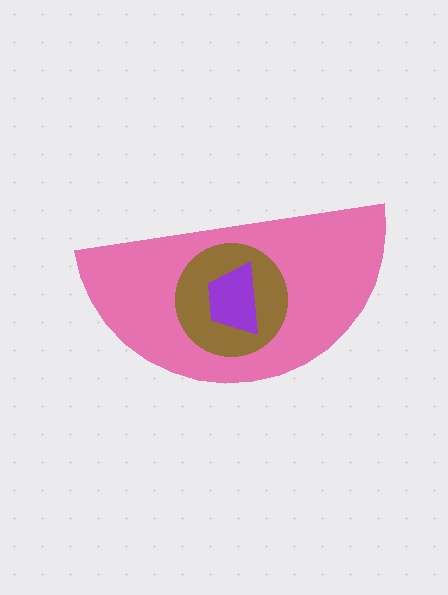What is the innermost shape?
The purple trapezoid.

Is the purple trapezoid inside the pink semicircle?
Yes.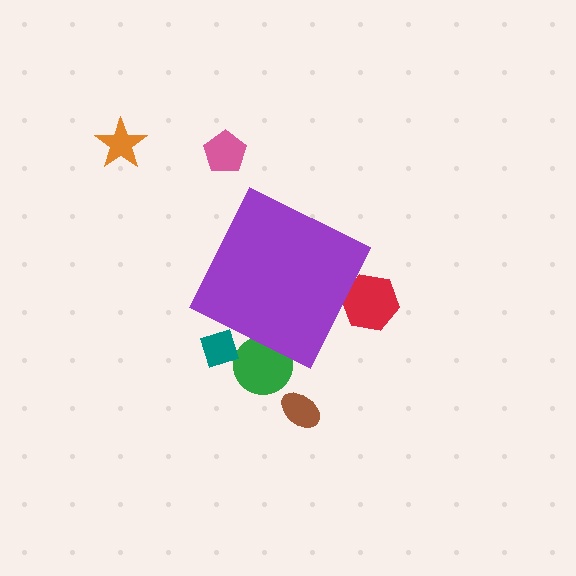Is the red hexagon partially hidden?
Yes, the red hexagon is partially hidden behind the purple diamond.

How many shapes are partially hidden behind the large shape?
3 shapes are partially hidden.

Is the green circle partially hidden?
Yes, the green circle is partially hidden behind the purple diamond.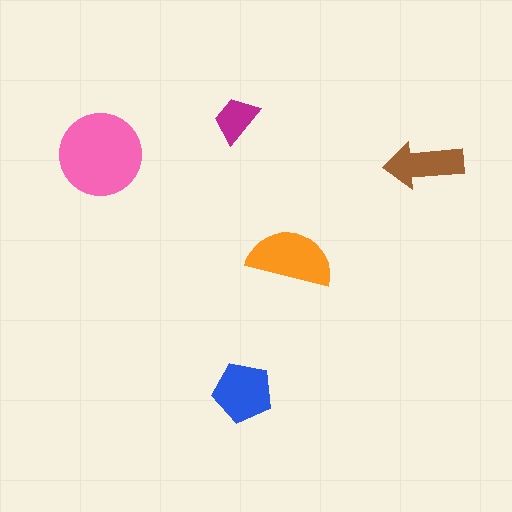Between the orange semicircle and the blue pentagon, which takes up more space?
The orange semicircle.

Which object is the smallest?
The magenta trapezoid.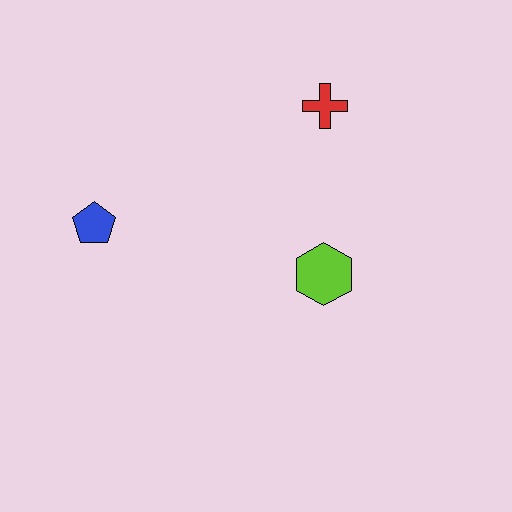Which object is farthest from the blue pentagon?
The red cross is farthest from the blue pentagon.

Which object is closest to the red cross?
The lime hexagon is closest to the red cross.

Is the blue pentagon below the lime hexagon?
No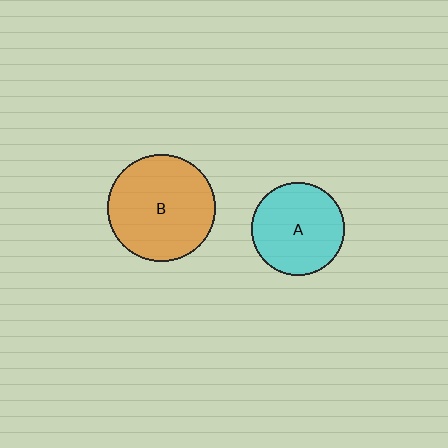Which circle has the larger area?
Circle B (orange).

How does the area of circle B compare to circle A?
Approximately 1.3 times.